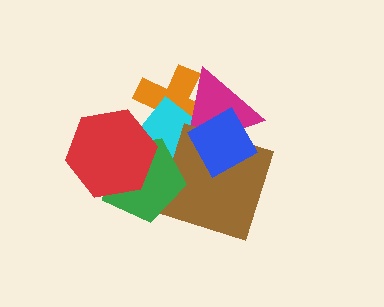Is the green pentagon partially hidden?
Yes, it is partially covered by another shape.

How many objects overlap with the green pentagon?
3 objects overlap with the green pentagon.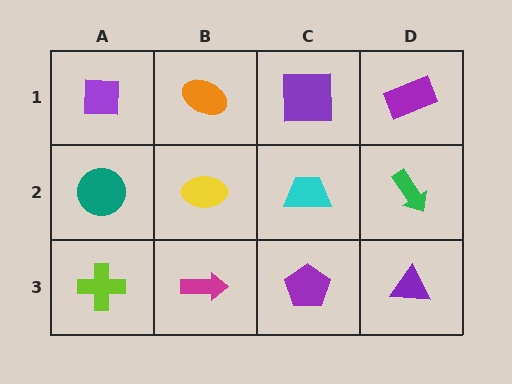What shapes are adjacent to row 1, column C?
A cyan trapezoid (row 2, column C), an orange ellipse (row 1, column B), a purple rectangle (row 1, column D).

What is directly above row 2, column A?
A purple square.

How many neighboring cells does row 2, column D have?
3.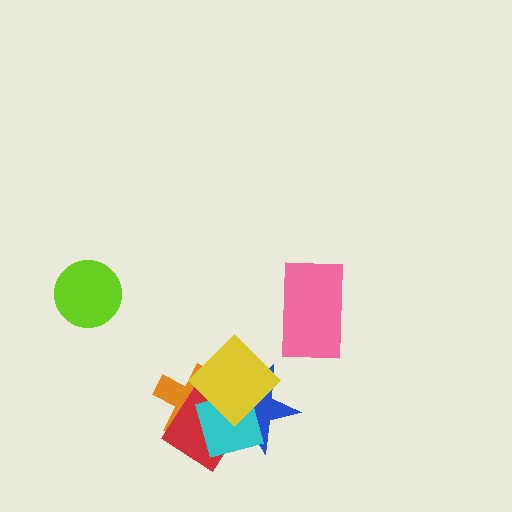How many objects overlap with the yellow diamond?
4 objects overlap with the yellow diamond.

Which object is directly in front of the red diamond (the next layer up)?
The blue star is directly in front of the red diamond.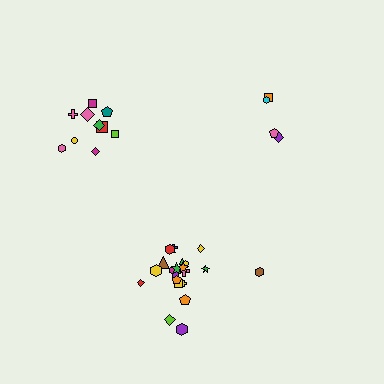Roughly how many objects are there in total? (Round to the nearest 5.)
Roughly 35 objects in total.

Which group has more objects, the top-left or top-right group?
The top-left group.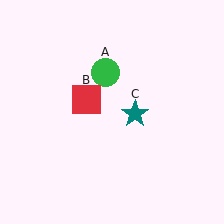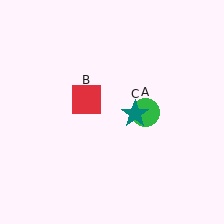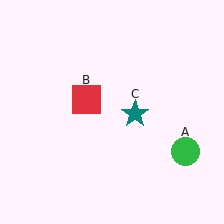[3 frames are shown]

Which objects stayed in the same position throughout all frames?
Red square (object B) and teal star (object C) remained stationary.